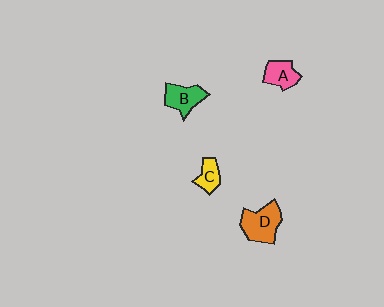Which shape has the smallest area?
Shape C (yellow).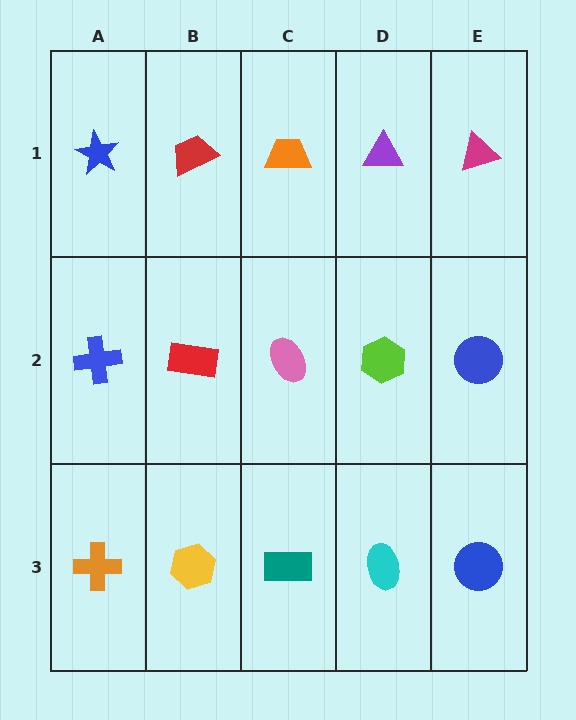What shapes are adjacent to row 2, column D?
A purple triangle (row 1, column D), a cyan ellipse (row 3, column D), a pink ellipse (row 2, column C), a blue circle (row 2, column E).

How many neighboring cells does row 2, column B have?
4.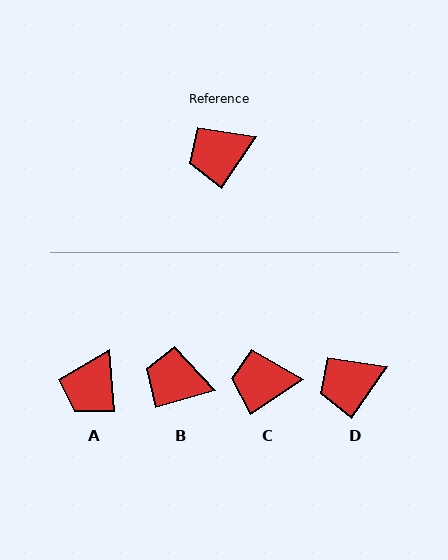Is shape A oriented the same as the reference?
No, it is off by about 38 degrees.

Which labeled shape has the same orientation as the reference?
D.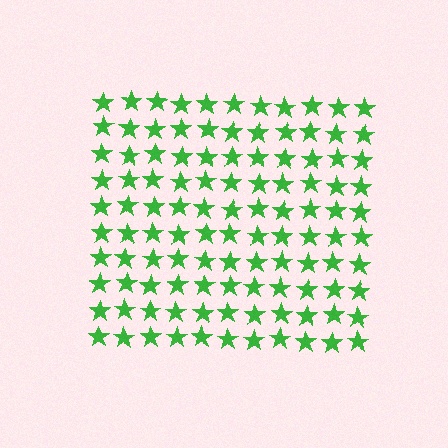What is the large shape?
The large shape is a square.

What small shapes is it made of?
It is made of small stars.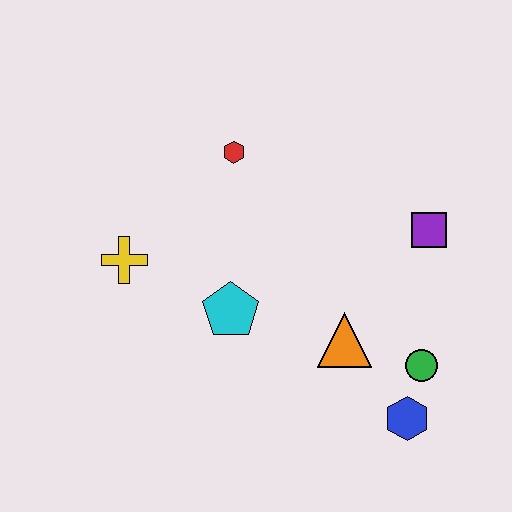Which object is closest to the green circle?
The blue hexagon is closest to the green circle.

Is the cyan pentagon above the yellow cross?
No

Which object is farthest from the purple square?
The yellow cross is farthest from the purple square.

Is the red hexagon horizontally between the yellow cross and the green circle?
Yes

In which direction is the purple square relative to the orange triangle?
The purple square is above the orange triangle.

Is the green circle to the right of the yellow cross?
Yes